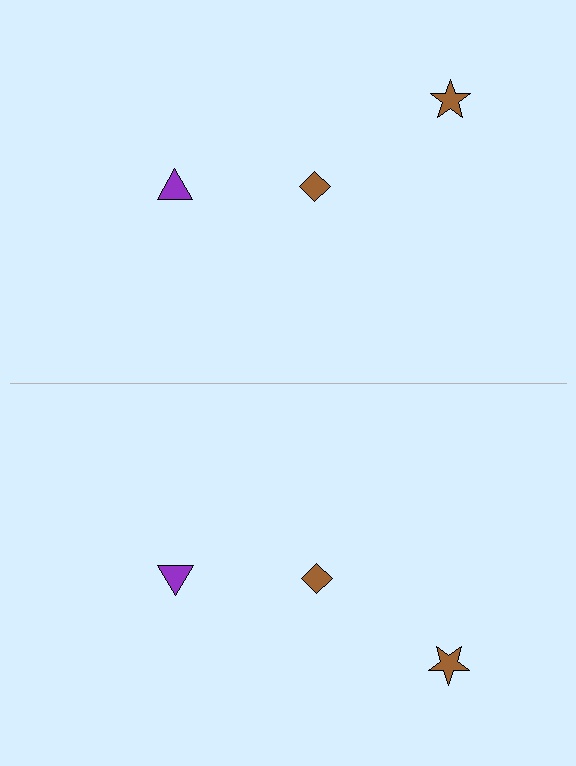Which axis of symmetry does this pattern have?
The pattern has a horizontal axis of symmetry running through the center of the image.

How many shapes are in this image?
There are 6 shapes in this image.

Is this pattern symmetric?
Yes, this pattern has bilateral (reflection) symmetry.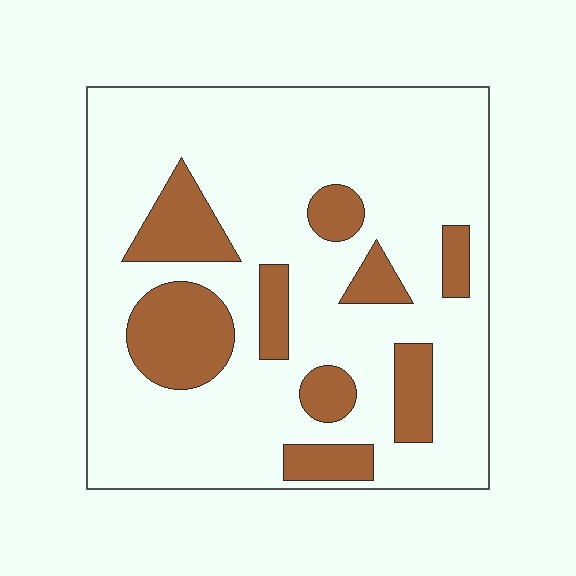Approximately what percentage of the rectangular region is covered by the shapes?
Approximately 20%.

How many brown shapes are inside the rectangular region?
9.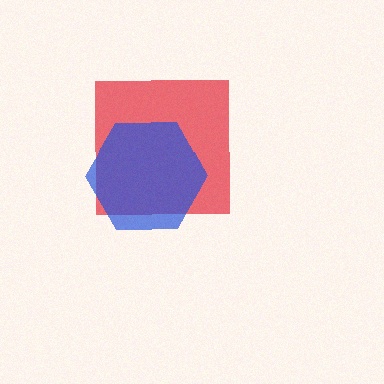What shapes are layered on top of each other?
The layered shapes are: a red square, a blue hexagon.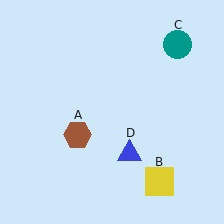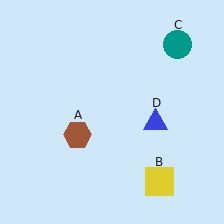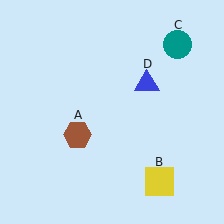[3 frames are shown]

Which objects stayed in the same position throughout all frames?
Brown hexagon (object A) and yellow square (object B) and teal circle (object C) remained stationary.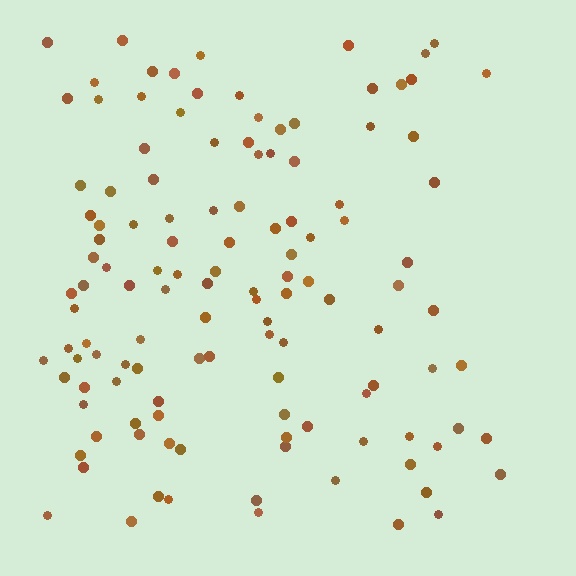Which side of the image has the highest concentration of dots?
The left.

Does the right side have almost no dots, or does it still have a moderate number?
Still a moderate number, just noticeably fewer than the left.